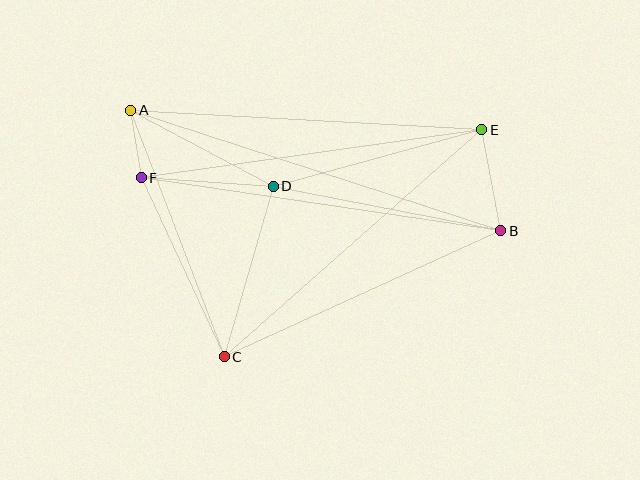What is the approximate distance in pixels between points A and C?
The distance between A and C is approximately 263 pixels.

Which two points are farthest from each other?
Points A and B are farthest from each other.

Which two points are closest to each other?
Points A and F are closest to each other.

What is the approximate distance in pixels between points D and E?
The distance between D and E is approximately 216 pixels.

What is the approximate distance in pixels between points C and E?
The distance between C and E is approximately 343 pixels.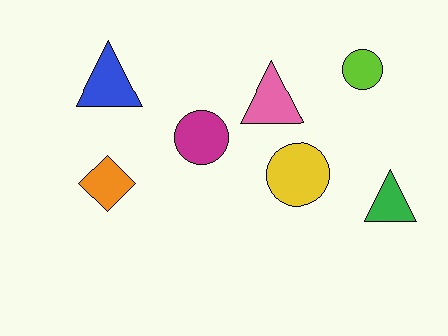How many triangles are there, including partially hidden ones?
There are 3 triangles.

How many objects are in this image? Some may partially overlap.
There are 7 objects.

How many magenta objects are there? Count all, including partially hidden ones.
There is 1 magenta object.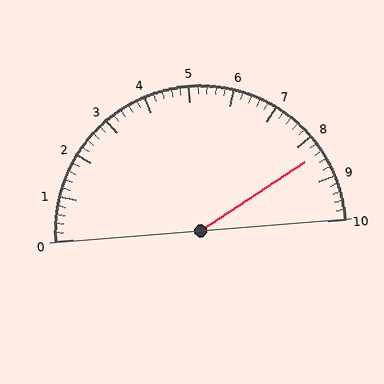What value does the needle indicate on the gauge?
The needle indicates approximately 8.4.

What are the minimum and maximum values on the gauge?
The gauge ranges from 0 to 10.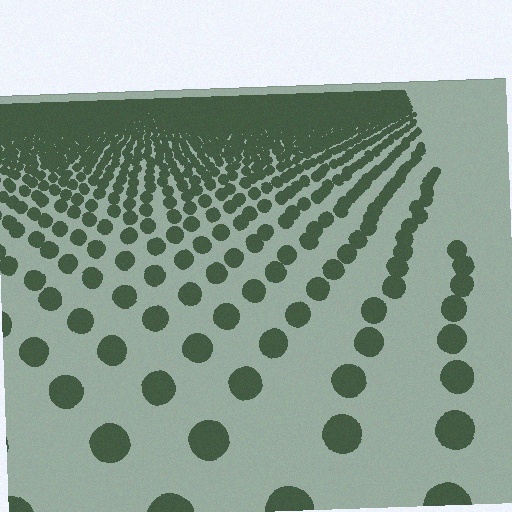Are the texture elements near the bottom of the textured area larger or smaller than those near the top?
Larger. Near the bottom, elements are closer to the viewer and appear at a bigger on-screen size.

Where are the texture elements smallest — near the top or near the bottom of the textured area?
Near the top.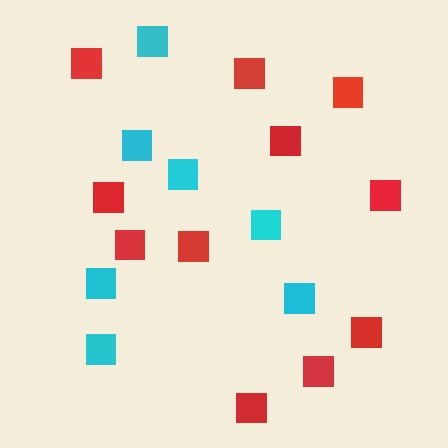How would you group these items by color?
There are 2 groups: one group of cyan squares (7) and one group of red squares (11).